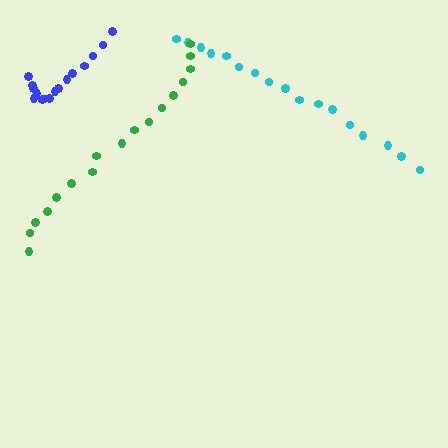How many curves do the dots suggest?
There are 3 distinct paths.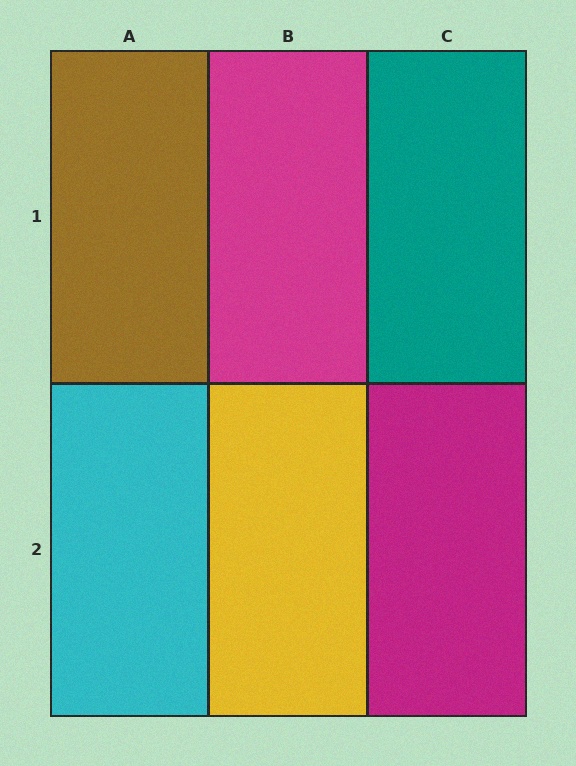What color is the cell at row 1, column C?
Teal.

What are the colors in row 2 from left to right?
Cyan, yellow, magenta.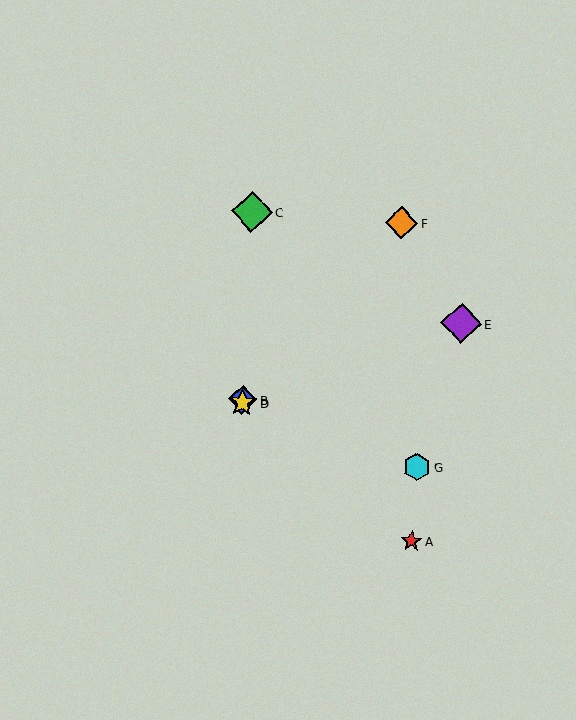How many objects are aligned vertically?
3 objects (B, C, D) are aligned vertically.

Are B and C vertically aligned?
Yes, both are at x≈243.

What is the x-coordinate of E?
Object E is at x≈461.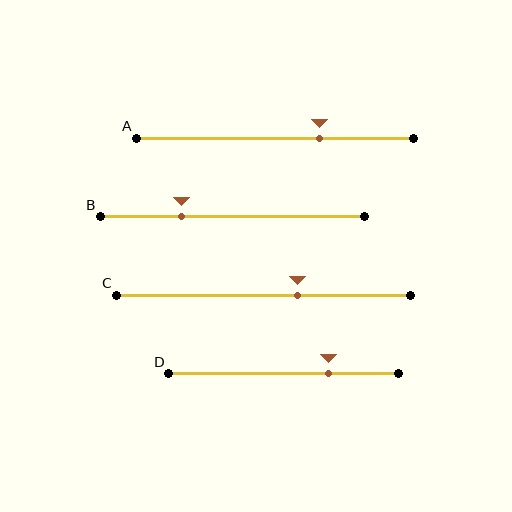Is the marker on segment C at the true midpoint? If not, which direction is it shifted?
No, the marker on segment C is shifted to the right by about 12% of the segment length.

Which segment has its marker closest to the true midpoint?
Segment C has its marker closest to the true midpoint.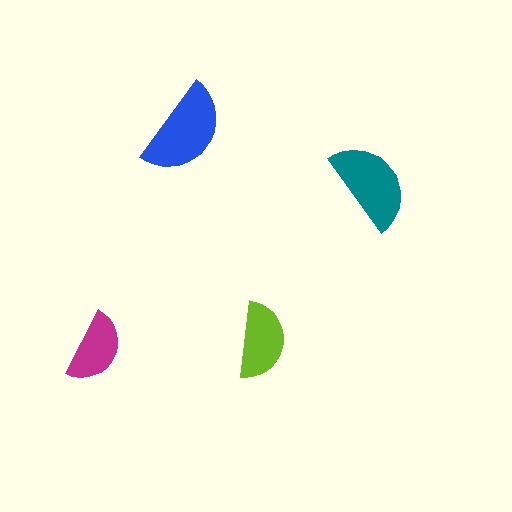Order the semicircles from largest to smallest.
the blue one, the teal one, the lime one, the magenta one.